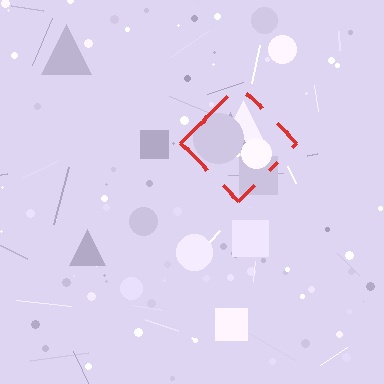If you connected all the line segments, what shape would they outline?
They would outline a diamond.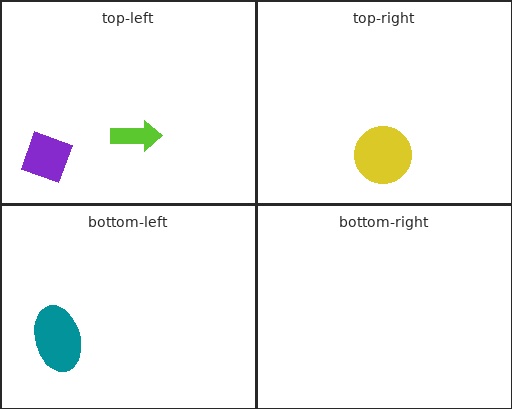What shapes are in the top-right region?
The yellow circle.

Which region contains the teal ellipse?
The bottom-left region.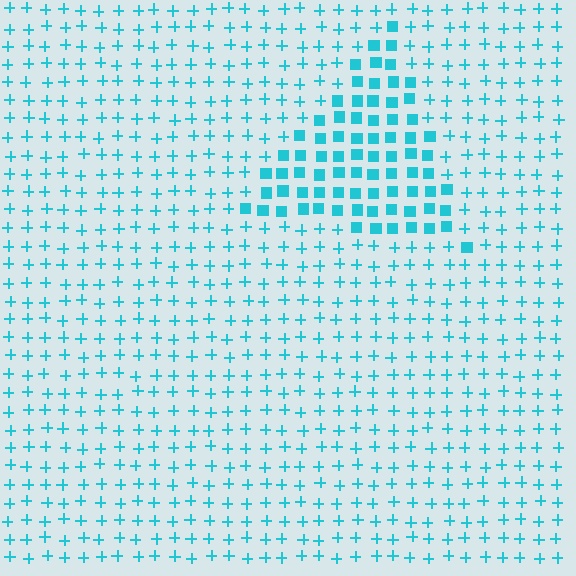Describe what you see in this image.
The image is filled with small cyan elements arranged in a uniform grid. A triangle-shaped region contains squares, while the surrounding area contains plus signs. The boundary is defined purely by the change in element shape.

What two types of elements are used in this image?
The image uses squares inside the triangle region and plus signs outside it.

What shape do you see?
I see a triangle.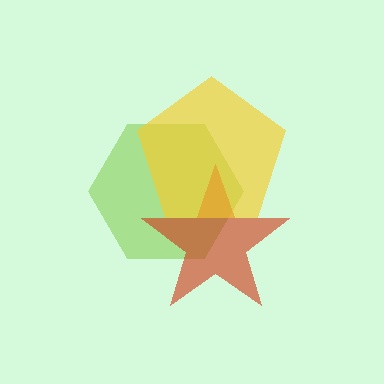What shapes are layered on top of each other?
The layered shapes are: a lime hexagon, a red star, a yellow pentagon.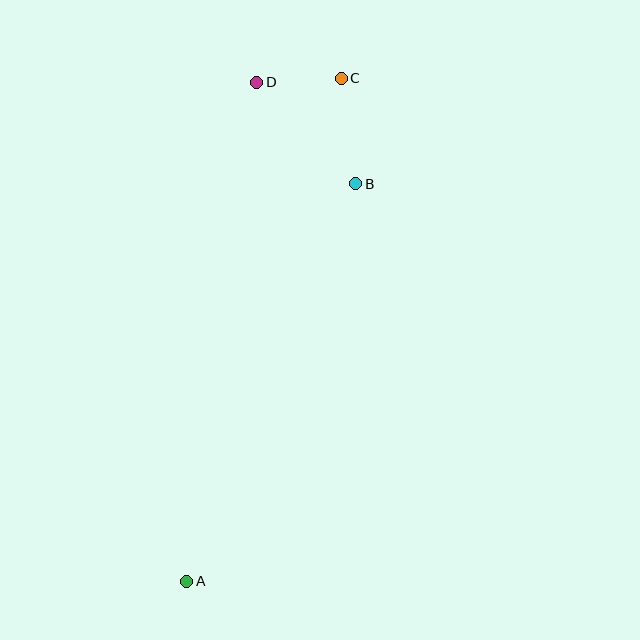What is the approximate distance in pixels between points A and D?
The distance between A and D is approximately 504 pixels.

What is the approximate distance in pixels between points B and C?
The distance between B and C is approximately 106 pixels.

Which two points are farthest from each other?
Points A and C are farthest from each other.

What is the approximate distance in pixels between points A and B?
The distance between A and B is approximately 432 pixels.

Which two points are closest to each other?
Points C and D are closest to each other.